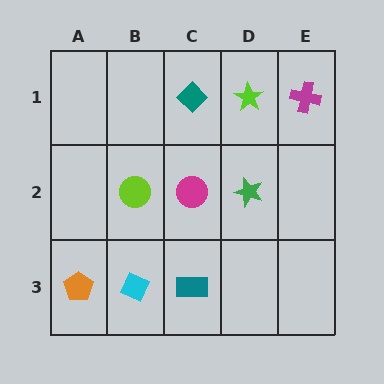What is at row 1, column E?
A magenta cross.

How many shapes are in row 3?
3 shapes.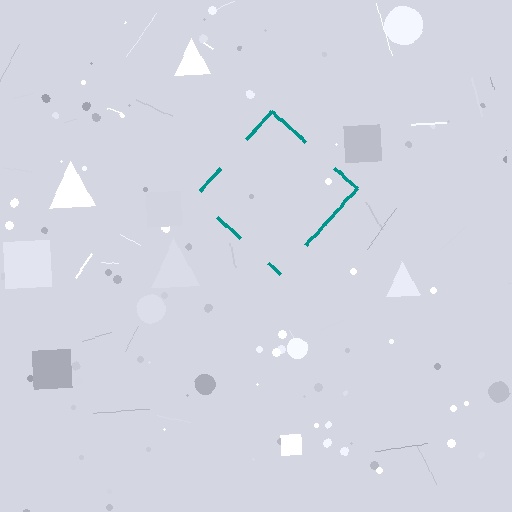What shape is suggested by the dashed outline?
The dashed outline suggests a diamond.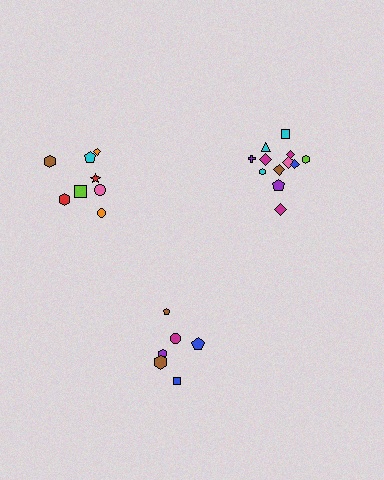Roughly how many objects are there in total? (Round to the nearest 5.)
Roughly 25 objects in total.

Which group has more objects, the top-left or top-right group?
The top-right group.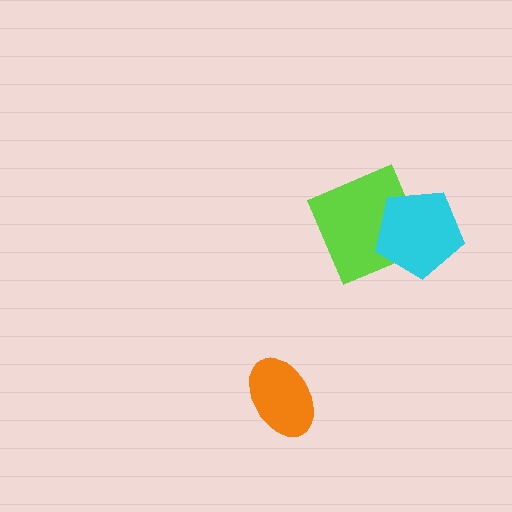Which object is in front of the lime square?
The cyan pentagon is in front of the lime square.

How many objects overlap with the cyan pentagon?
1 object overlaps with the cyan pentagon.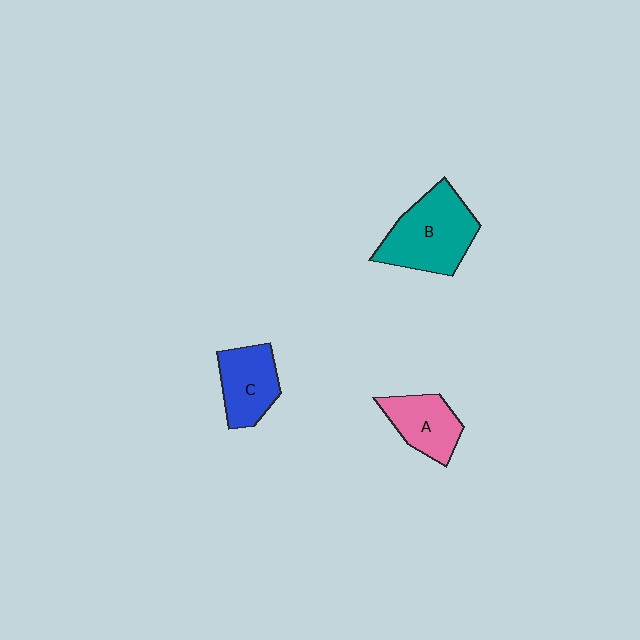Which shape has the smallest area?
Shape A (pink).